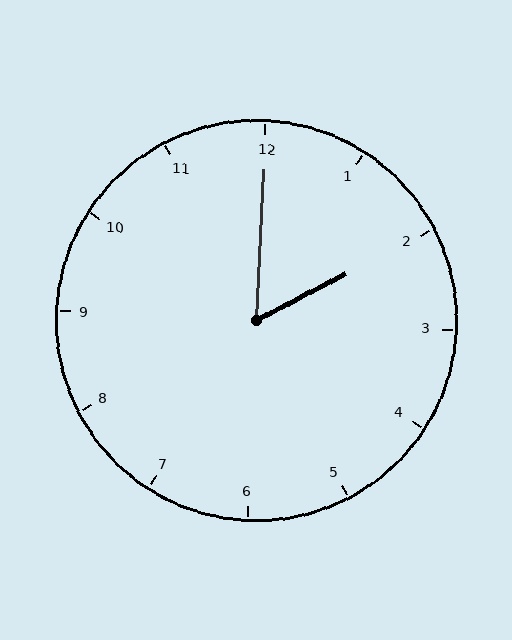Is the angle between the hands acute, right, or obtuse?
It is acute.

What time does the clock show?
2:00.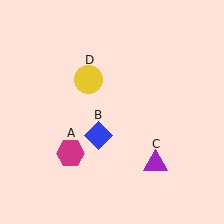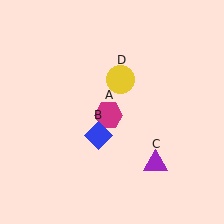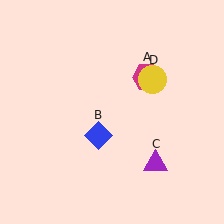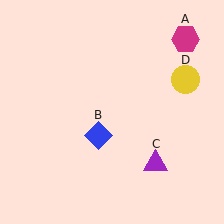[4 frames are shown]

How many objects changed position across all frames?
2 objects changed position: magenta hexagon (object A), yellow circle (object D).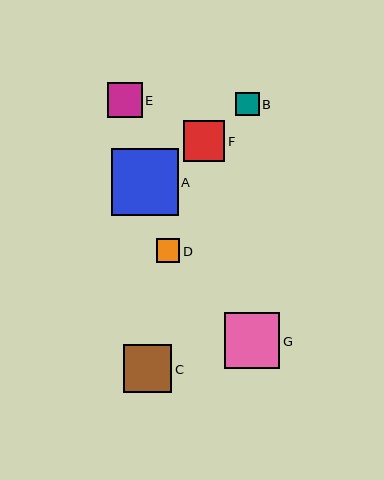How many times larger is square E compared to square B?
Square E is approximately 1.5 times the size of square B.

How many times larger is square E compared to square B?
Square E is approximately 1.5 times the size of square B.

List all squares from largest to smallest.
From largest to smallest: A, G, C, F, E, D, B.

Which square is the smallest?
Square B is the smallest with a size of approximately 23 pixels.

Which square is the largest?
Square A is the largest with a size of approximately 67 pixels.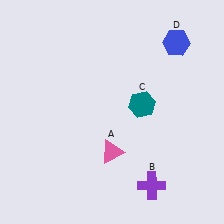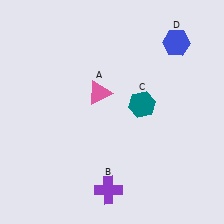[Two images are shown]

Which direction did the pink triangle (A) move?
The pink triangle (A) moved up.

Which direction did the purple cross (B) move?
The purple cross (B) moved left.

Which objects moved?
The objects that moved are: the pink triangle (A), the purple cross (B).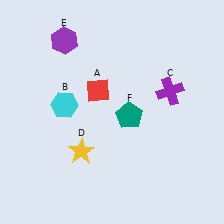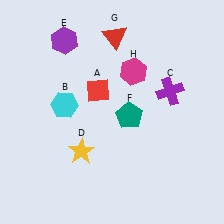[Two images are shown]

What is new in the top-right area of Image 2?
A red triangle (G) was added in the top-right area of Image 2.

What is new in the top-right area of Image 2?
A magenta hexagon (H) was added in the top-right area of Image 2.